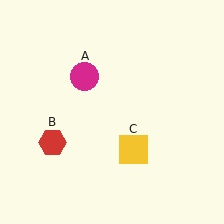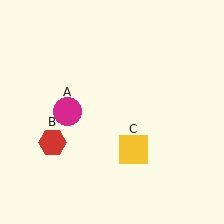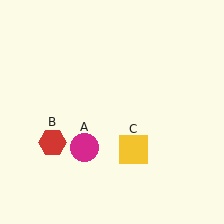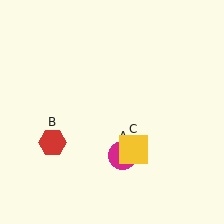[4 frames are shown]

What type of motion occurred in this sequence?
The magenta circle (object A) rotated counterclockwise around the center of the scene.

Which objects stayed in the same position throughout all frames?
Red hexagon (object B) and yellow square (object C) remained stationary.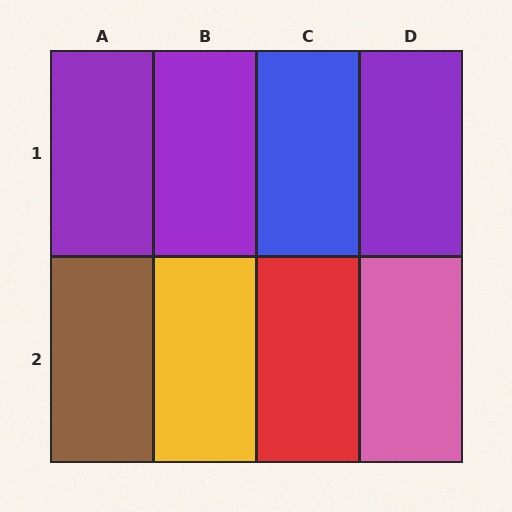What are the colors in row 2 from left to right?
Brown, yellow, red, pink.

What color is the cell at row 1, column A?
Purple.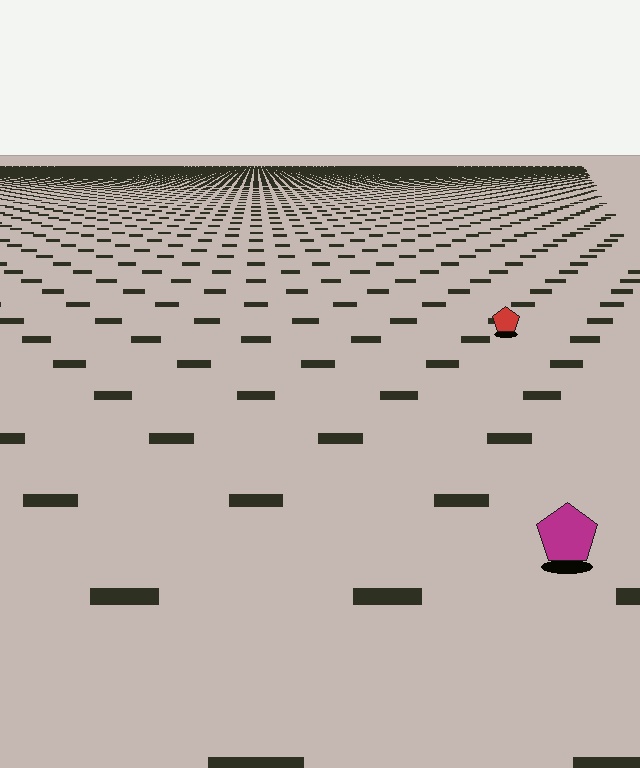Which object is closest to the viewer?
The magenta pentagon is closest. The texture marks near it are larger and more spread out.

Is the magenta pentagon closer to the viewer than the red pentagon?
Yes. The magenta pentagon is closer — you can tell from the texture gradient: the ground texture is coarser near it.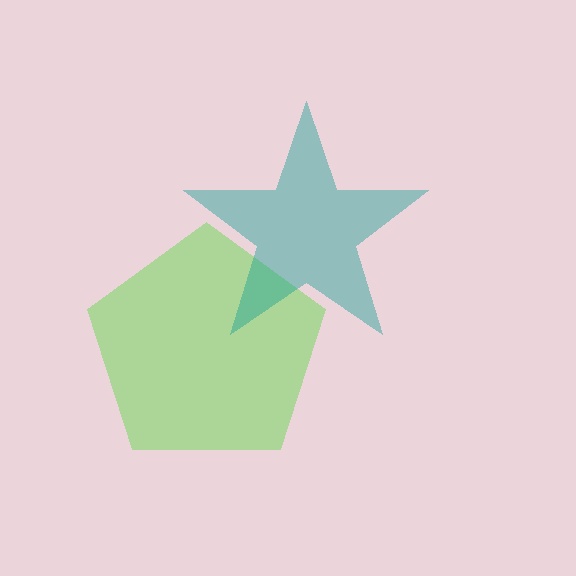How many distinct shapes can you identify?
There are 2 distinct shapes: a lime pentagon, a teal star.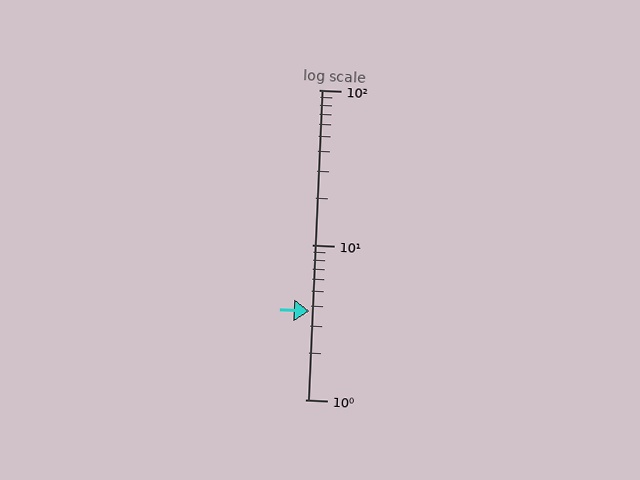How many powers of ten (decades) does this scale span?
The scale spans 2 decades, from 1 to 100.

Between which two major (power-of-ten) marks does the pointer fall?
The pointer is between 1 and 10.